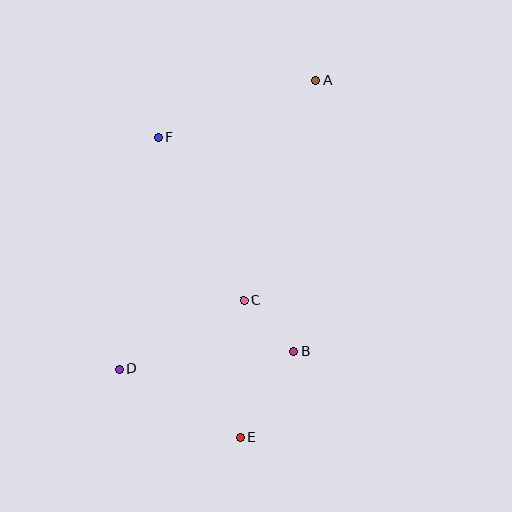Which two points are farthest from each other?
Points A and E are farthest from each other.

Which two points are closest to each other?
Points B and C are closest to each other.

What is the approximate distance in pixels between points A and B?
The distance between A and B is approximately 272 pixels.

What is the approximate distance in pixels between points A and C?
The distance between A and C is approximately 231 pixels.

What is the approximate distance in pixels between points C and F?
The distance between C and F is approximately 184 pixels.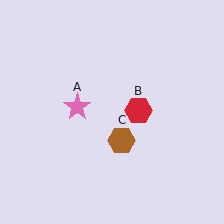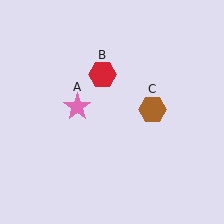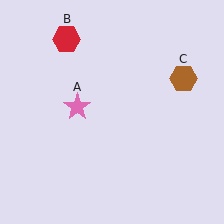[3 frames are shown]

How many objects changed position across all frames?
2 objects changed position: red hexagon (object B), brown hexagon (object C).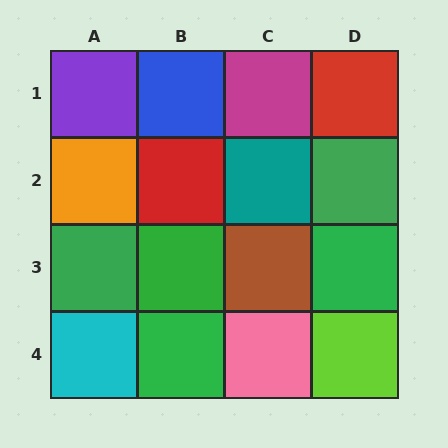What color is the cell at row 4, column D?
Lime.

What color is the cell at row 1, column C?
Magenta.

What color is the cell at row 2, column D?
Green.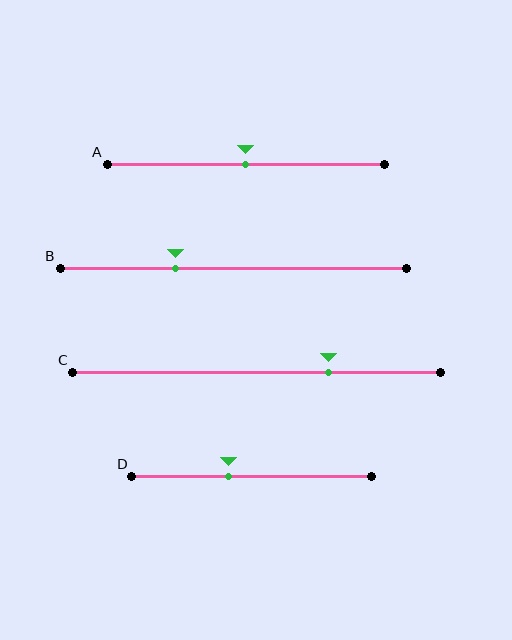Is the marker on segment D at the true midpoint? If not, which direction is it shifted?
No, the marker on segment D is shifted to the left by about 10% of the segment length.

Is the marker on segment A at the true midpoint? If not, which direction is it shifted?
Yes, the marker on segment A is at the true midpoint.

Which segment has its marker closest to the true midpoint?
Segment A has its marker closest to the true midpoint.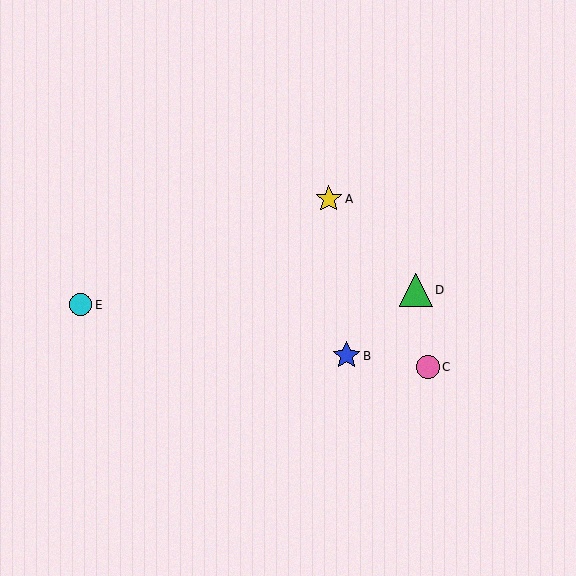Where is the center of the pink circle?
The center of the pink circle is at (428, 367).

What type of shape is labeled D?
Shape D is a green triangle.